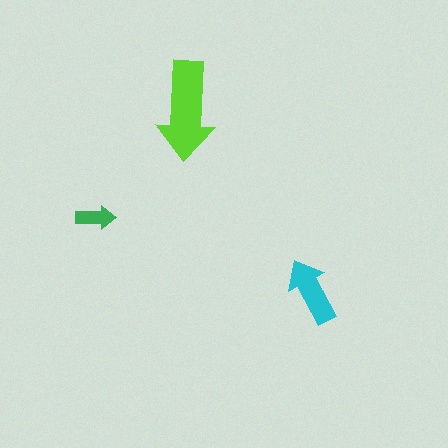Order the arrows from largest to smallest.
the lime one, the cyan one, the green one.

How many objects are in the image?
There are 3 objects in the image.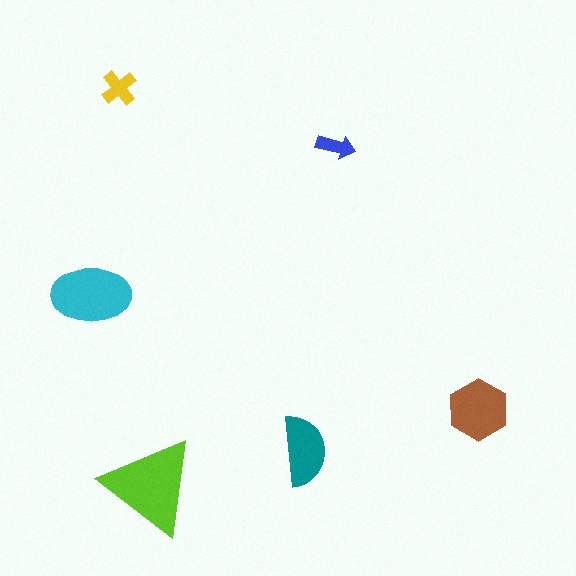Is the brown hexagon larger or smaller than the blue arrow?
Larger.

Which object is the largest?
The lime triangle.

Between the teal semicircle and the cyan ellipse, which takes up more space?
The cyan ellipse.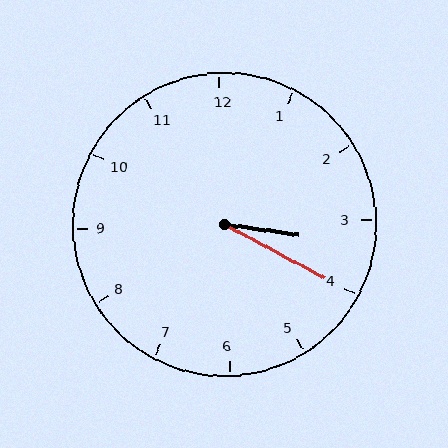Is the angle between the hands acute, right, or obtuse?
It is acute.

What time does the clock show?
3:20.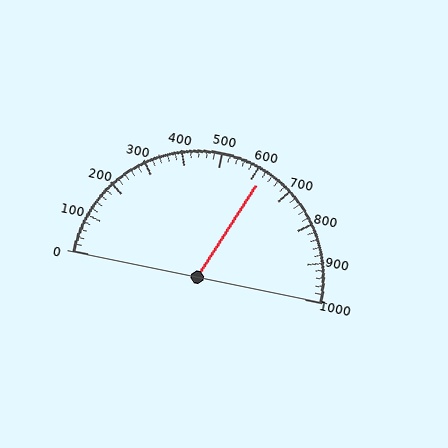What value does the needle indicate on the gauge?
The needle indicates approximately 620.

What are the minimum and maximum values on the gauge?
The gauge ranges from 0 to 1000.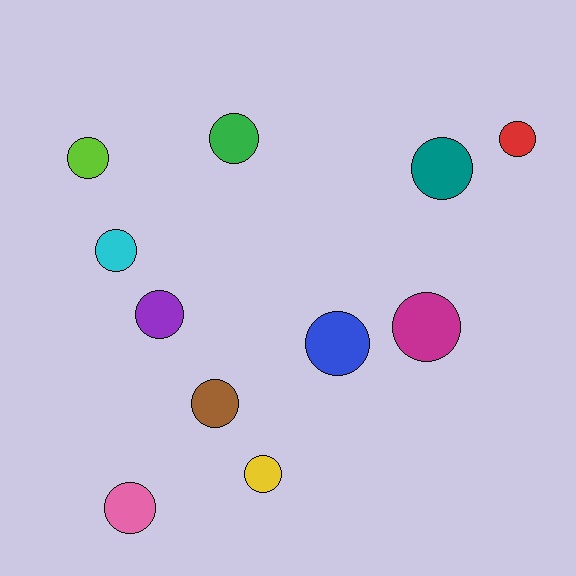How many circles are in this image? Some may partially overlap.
There are 11 circles.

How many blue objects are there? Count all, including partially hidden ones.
There is 1 blue object.